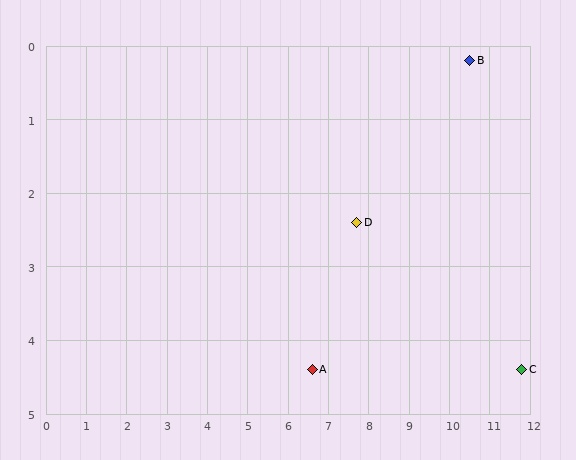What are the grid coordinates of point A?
Point A is at approximately (6.6, 4.4).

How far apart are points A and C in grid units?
Points A and C are about 5.2 grid units apart.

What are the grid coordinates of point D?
Point D is at approximately (7.7, 2.4).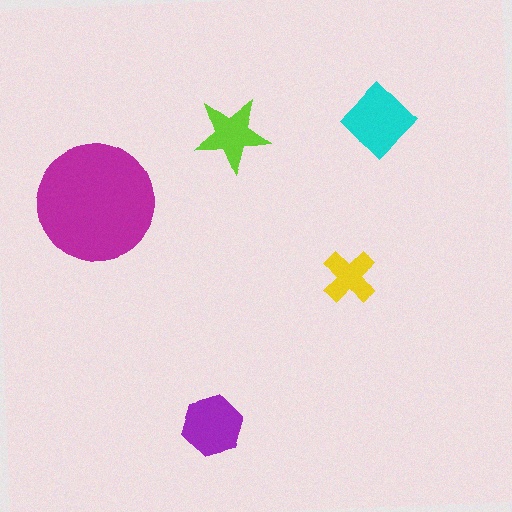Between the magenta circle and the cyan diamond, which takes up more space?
The magenta circle.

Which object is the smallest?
The yellow cross.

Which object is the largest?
The magenta circle.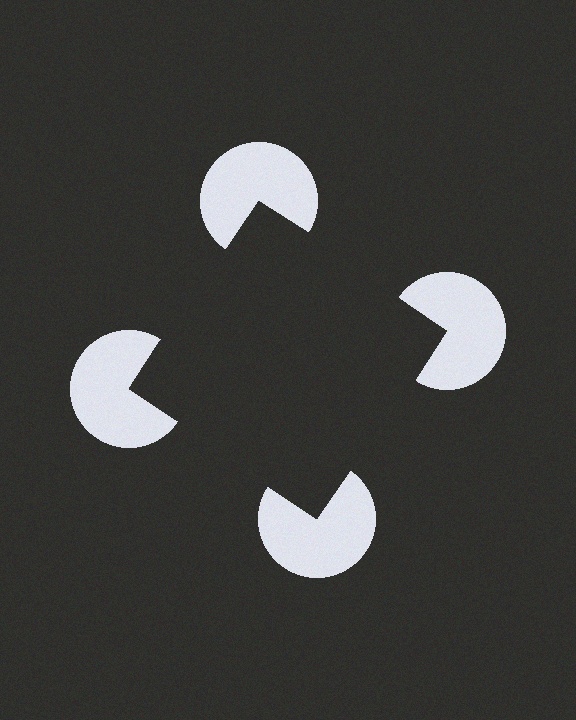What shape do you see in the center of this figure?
An illusory square — its edges are inferred from the aligned wedge cuts in the pac-man discs, not physically drawn.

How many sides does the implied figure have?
4 sides.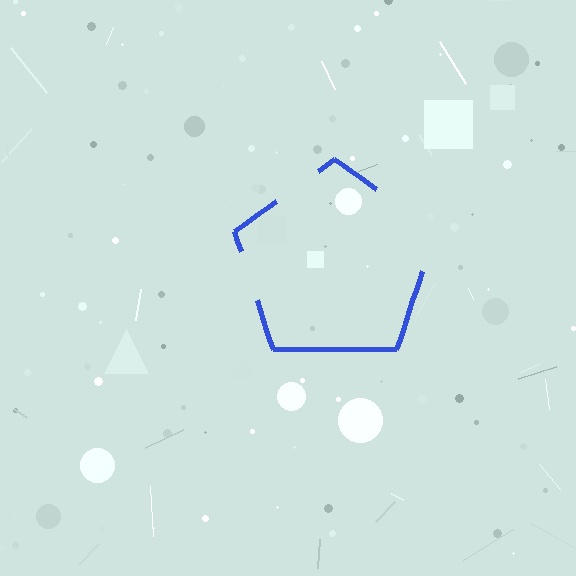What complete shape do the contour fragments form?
The contour fragments form a pentagon.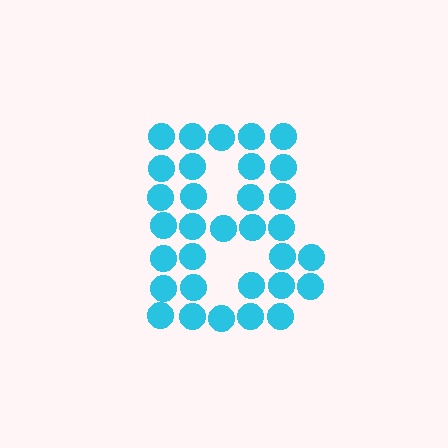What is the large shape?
The large shape is the letter B.